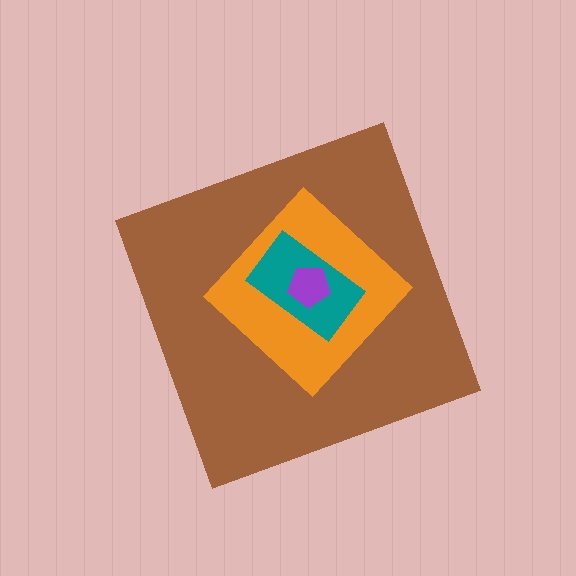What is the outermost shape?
The brown diamond.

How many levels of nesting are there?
4.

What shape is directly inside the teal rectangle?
The purple pentagon.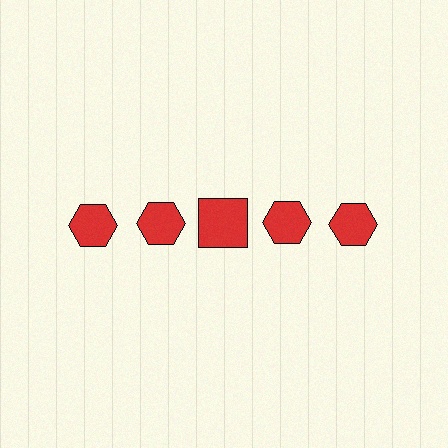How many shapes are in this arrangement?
There are 5 shapes arranged in a grid pattern.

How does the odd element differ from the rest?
It has a different shape: square instead of hexagon.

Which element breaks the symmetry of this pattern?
The red square in the top row, center column breaks the symmetry. All other shapes are red hexagons.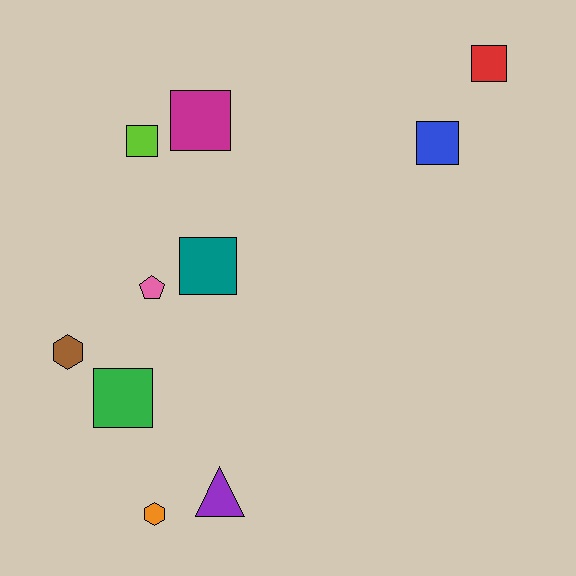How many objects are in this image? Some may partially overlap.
There are 10 objects.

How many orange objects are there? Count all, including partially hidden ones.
There is 1 orange object.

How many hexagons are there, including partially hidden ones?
There are 2 hexagons.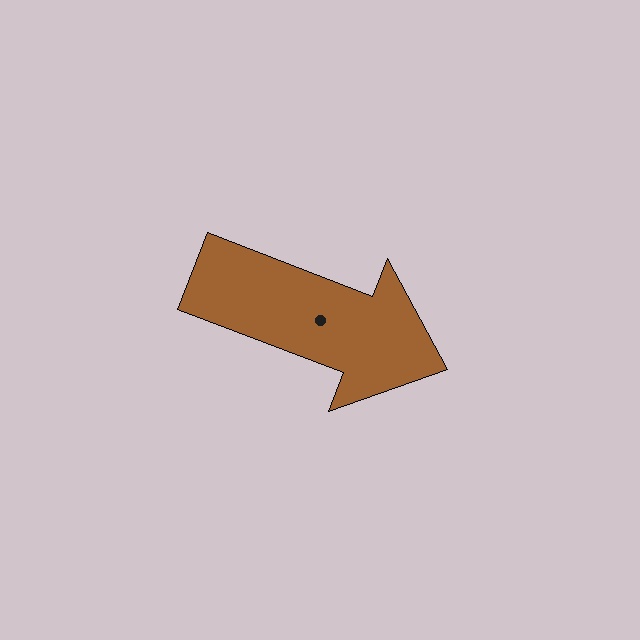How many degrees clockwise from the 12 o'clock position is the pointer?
Approximately 111 degrees.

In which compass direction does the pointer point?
East.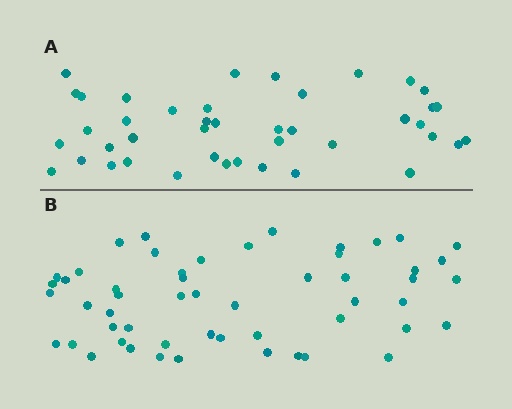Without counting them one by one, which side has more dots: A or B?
Region B (the bottom region) has more dots.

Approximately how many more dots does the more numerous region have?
Region B has roughly 12 or so more dots than region A.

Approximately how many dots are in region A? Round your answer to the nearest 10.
About 40 dots. (The exact count is 42, which rounds to 40.)